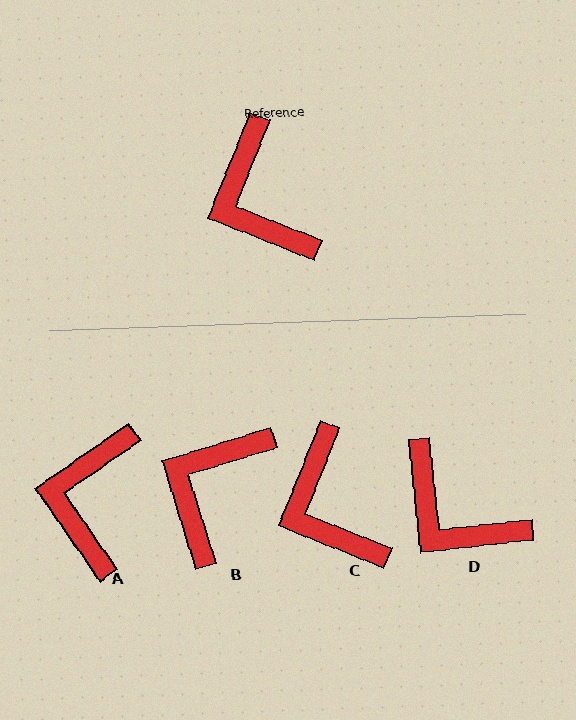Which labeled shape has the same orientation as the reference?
C.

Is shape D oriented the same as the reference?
No, it is off by about 28 degrees.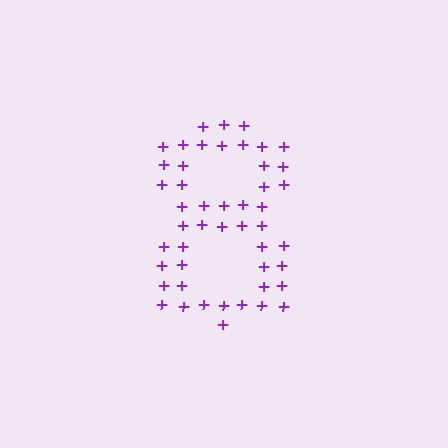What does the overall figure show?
The overall figure shows the digit 8.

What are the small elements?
The small elements are plus signs.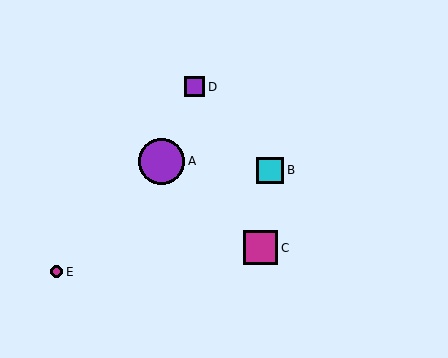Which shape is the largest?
The purple circle (labeled A) is the largest.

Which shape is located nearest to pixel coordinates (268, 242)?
The magenta square (labeled C) at (261, 248) is nearest to that location.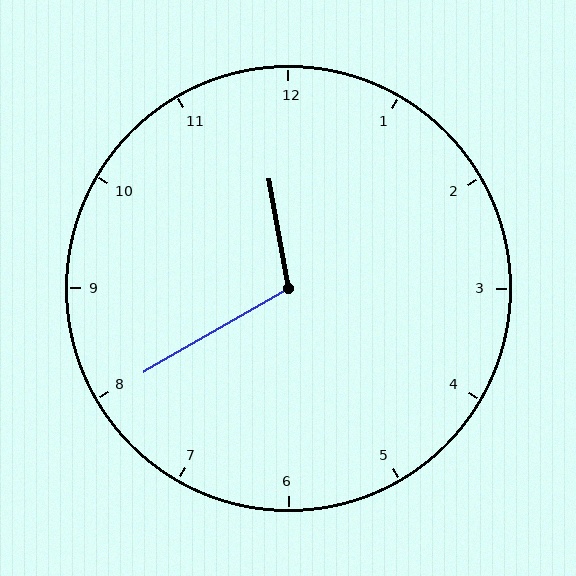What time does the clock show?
11:40.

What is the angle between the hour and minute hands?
Approximately 110 degrees.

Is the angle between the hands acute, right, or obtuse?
It is obtuse.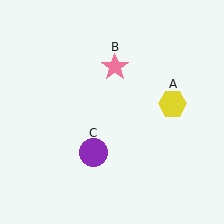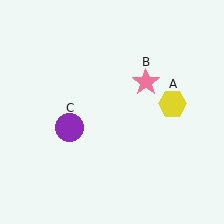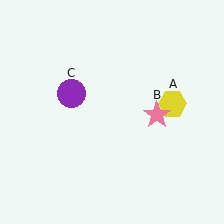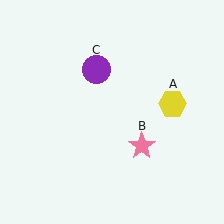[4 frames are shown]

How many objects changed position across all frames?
2 objects changed position: pink star (object B), purple circle (object C).